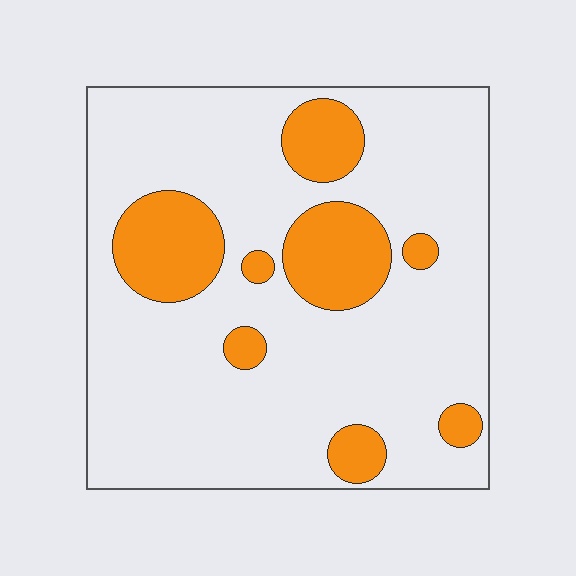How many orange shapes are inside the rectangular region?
8.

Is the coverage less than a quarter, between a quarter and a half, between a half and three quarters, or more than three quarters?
Less than a quarter.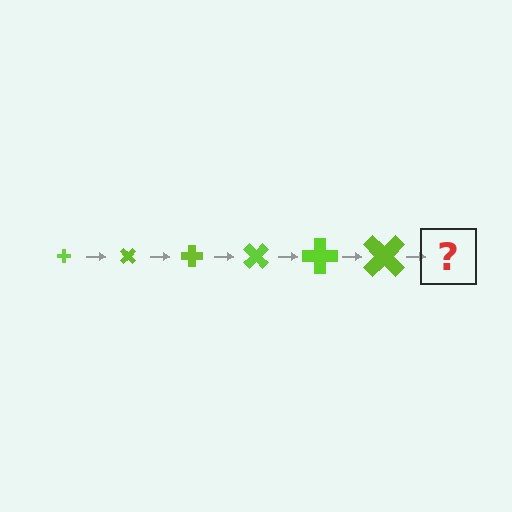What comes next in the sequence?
The next element should be a cross, larger than the previous one and rotated 270 degrees from the start.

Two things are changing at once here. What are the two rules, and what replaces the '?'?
The two rules are that the cross grows larger each step and it rotates 45 degrees each step. The '?' should be a cross, larger than the previous one and rotated 270 degrees from the start.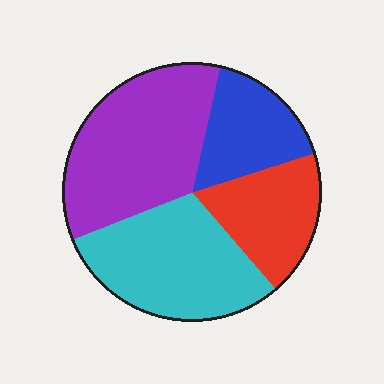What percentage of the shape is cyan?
Cyan covers roughly 30% of the shape.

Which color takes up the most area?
Purple, at roughly 35%.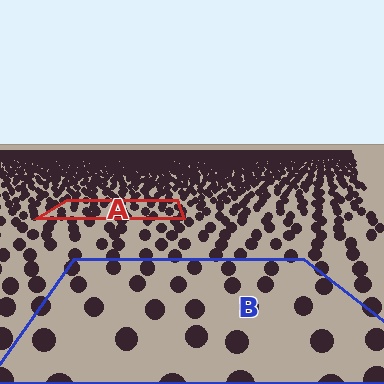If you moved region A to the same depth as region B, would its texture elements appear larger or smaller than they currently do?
They would appear larger. At a closer depth, the same texture elements are projected at a bigger on-screen size.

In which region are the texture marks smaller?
The texture marks are smaller in region A, because it is farther away.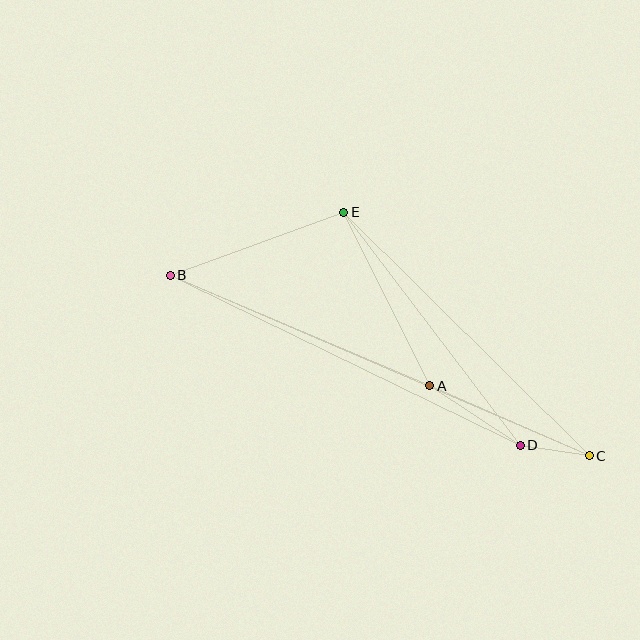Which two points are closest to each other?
Points C and D are closest to each other.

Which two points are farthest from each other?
Points B and C are farthest from each other.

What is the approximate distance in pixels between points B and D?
The distance between B and D is approximately 389 pixels.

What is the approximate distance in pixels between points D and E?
The distance between D and E is approximately 292 pixels.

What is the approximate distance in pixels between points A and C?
The distance between A and C is approximately 174 pixels.